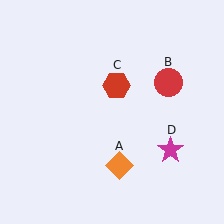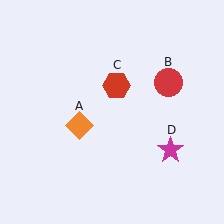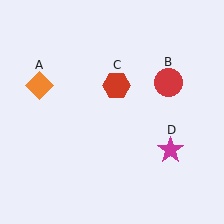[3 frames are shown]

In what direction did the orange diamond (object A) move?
The orange diamond (object A) moved up and to the left.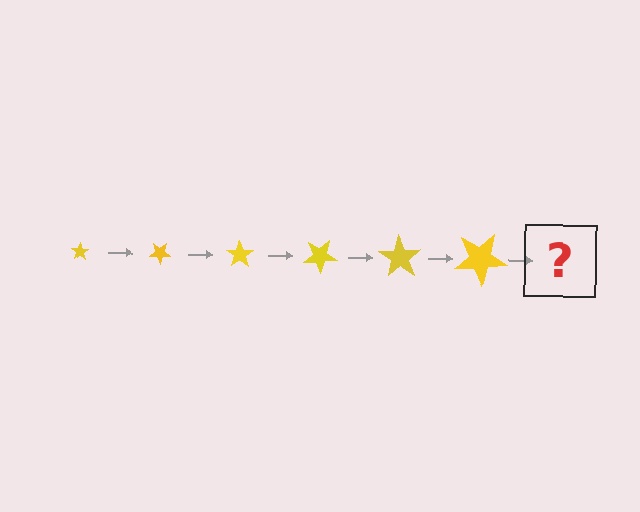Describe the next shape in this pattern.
It should be a star, larger than the previous one and rotated 210 degrees from the start.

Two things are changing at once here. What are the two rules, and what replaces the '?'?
The two rules are that the star grows larger each step and it rotates 35 degrees each step. The '?' should be a star, larger than the previous one and rotated 210 degrees from the start.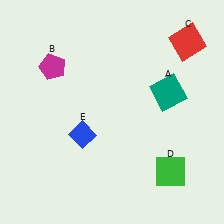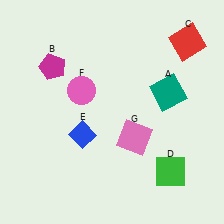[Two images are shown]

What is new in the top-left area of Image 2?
A pink circle (F) was added in the top-left area of Image 2.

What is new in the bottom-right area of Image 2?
A pink square (G) was added in the bottom-right area of Image 2.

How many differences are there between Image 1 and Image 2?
There are 2 differences between the two images.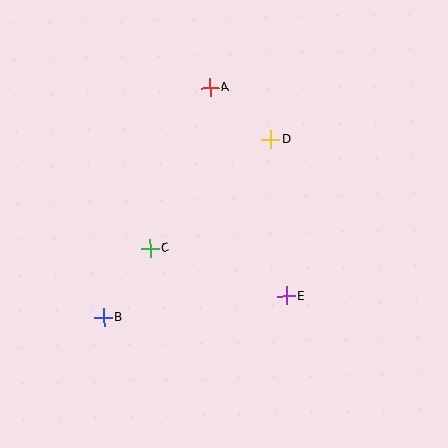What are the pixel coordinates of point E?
Point E is at (286, 296).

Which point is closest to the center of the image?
Point C at (150, 248) is closest to the center.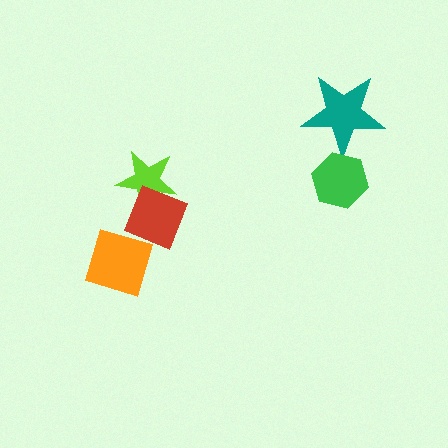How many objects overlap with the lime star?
1 object overlaps with the lime star.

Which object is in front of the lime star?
The red diamond is in front of the lime star.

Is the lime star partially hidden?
Yes, it is partially covered by another shape.